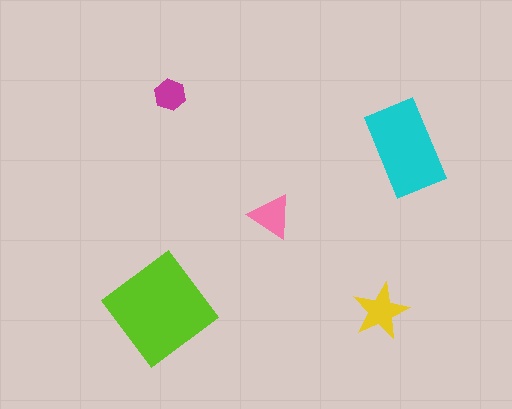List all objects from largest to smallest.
The lime diamond, the cyan rectangle, the yellow star, the pink triangle, the magenta hexagon.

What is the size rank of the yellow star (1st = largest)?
3rd.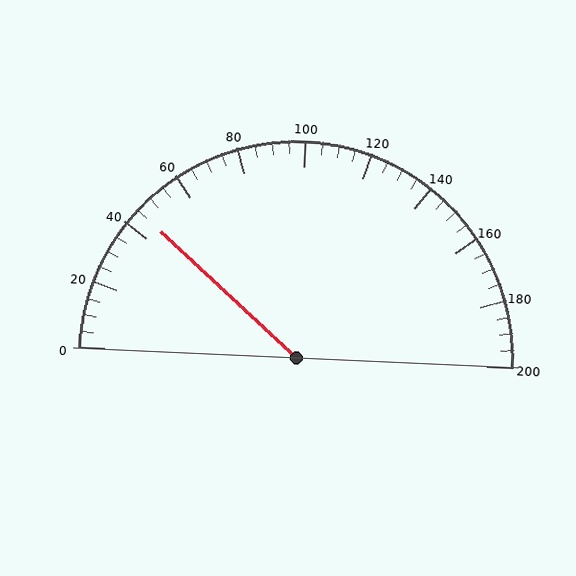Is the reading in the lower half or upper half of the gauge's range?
The reading is in the lower half of the range (0 to 200).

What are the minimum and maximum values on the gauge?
The gauge ranges from 0 to 200.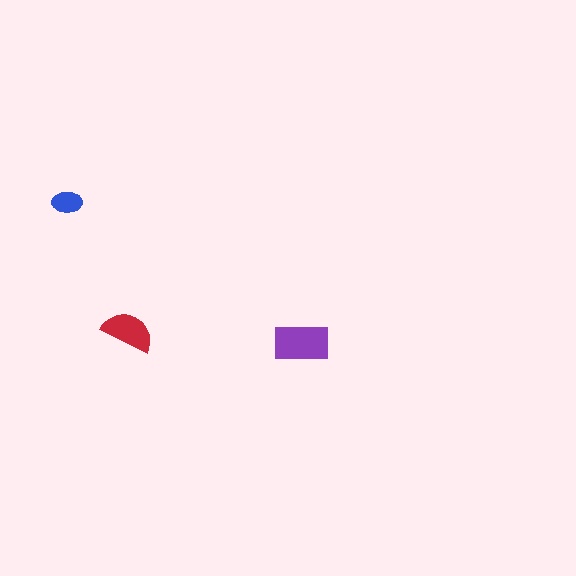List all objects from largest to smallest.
The purple rectangle, the red semicircle, the blue ellipse.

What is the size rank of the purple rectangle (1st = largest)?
1st.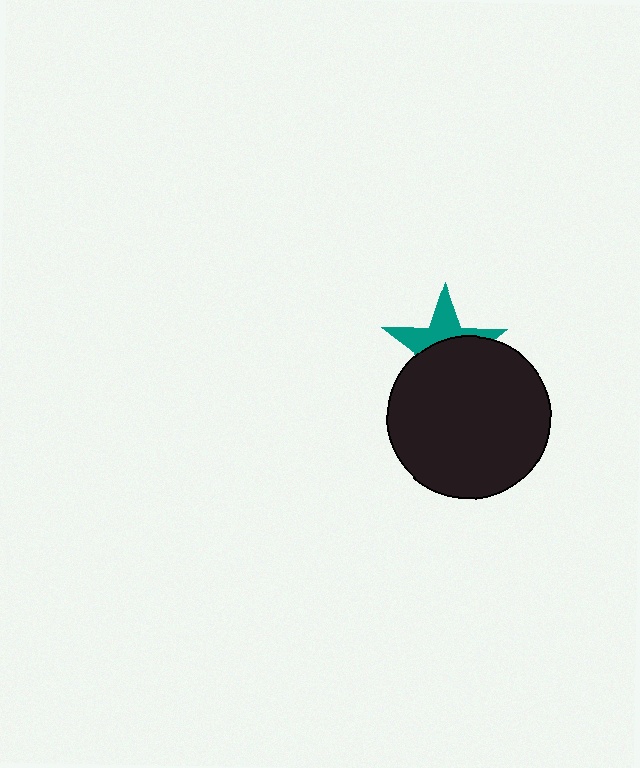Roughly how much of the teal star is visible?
A small part of it is visible (roughly 43%).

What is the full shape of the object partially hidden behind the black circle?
The partially hidden object is a teal star.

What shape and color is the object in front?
The object in front is a black circle.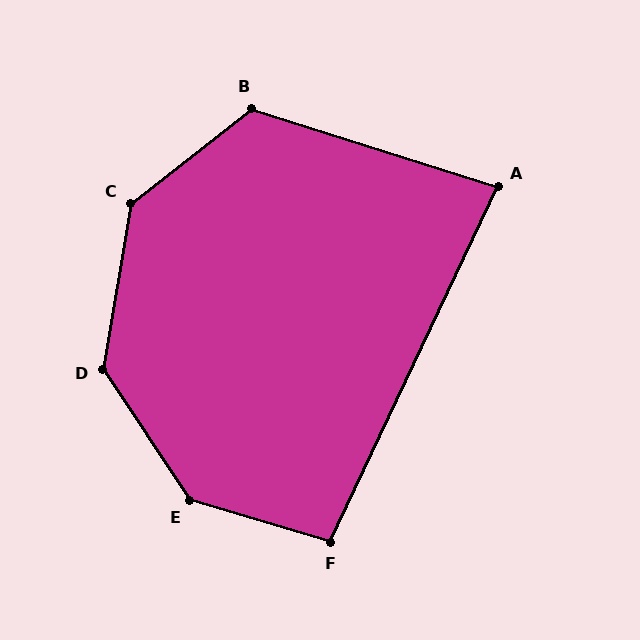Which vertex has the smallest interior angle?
A, at approximately 82 degrees.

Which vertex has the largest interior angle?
E, at approximately 140 degrees.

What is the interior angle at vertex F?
Approximately 99 degrees (obtuse).